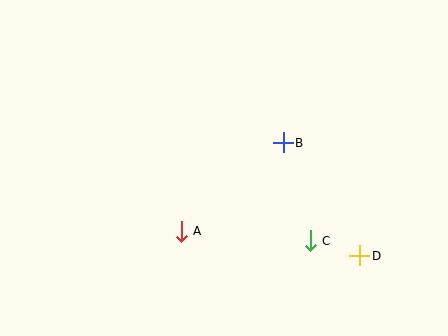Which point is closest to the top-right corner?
Point B is closest to the top-right corner.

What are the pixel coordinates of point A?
Point A is at (181, 231).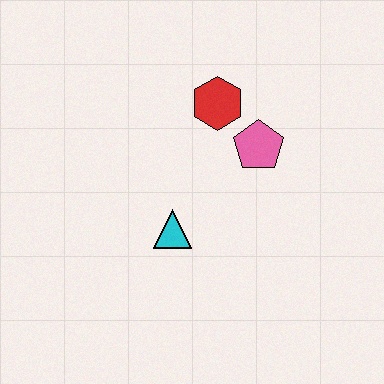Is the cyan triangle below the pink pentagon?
Yes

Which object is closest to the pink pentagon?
The red hexagon is closest to the pink pentagon.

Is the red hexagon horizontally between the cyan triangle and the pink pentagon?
Yes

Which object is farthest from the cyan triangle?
The red hexagon is farthest from the cyan triangle.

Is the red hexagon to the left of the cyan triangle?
No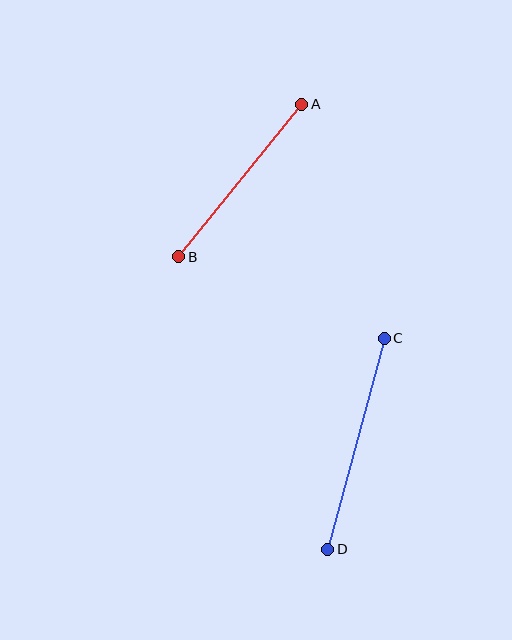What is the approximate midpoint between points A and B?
The midpoint is at approximately (240, 181) pixels.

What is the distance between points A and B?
The distance is approximately 196 pixels.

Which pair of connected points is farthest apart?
Points C and D are farthest apart.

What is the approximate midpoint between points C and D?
The midpoint is at approximately (356, 444) pixels.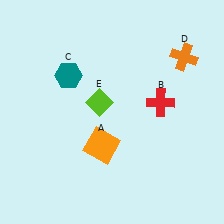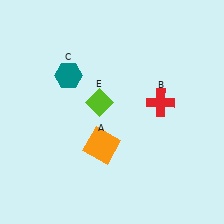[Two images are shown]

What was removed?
The orange cross (D) was removed in Image 2.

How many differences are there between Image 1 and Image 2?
There is 1 difference between the two images.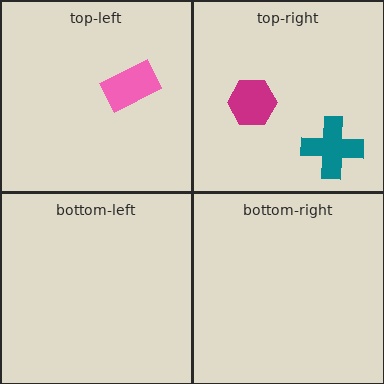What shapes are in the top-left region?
The pink rectangle.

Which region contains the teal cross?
The top-right region.